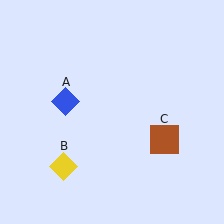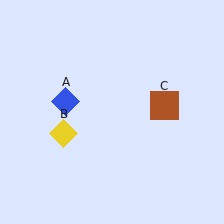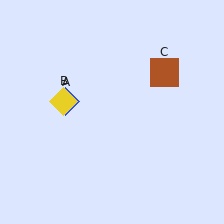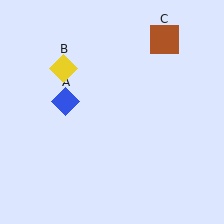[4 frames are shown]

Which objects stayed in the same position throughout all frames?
Blue diamond (object A) remained stationary.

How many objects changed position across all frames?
2 objects changed position: yellow diamond (object B), brown square (object C).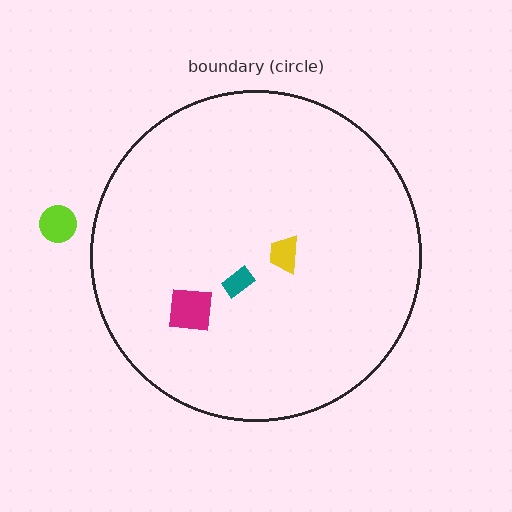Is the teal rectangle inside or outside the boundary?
Inside.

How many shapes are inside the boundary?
3 inside, 1 outside.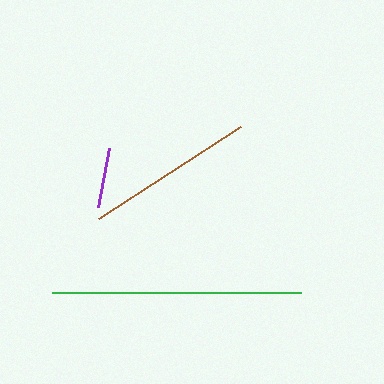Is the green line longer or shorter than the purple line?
The green line is longer than the purple line.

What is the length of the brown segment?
The brown segment is approximately 170 pixels long.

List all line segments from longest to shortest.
From longest to shortest: green, brown, purple.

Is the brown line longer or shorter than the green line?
The green line is longer than the brown line.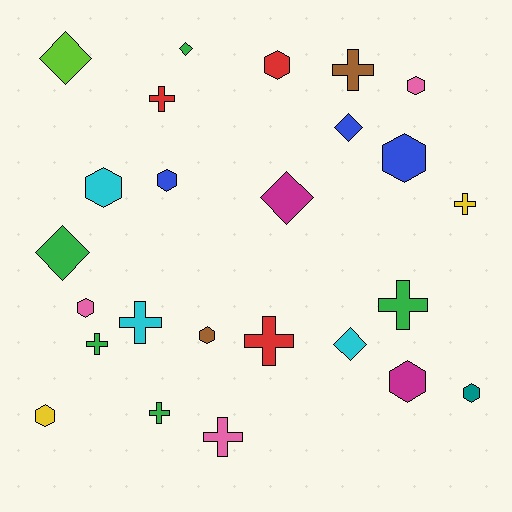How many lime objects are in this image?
There is 1 lime object.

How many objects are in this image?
There are 25 objects.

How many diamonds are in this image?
There are 6 diamonds.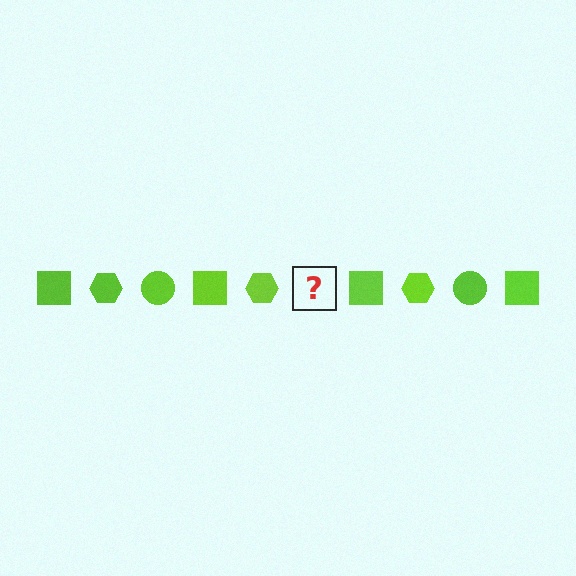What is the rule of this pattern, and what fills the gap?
The rule is that the pattern cycles through square, hexagon, circle shapes in lime. The gap should be filled with a lime circle.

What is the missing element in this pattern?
The missing element is a lime circle.